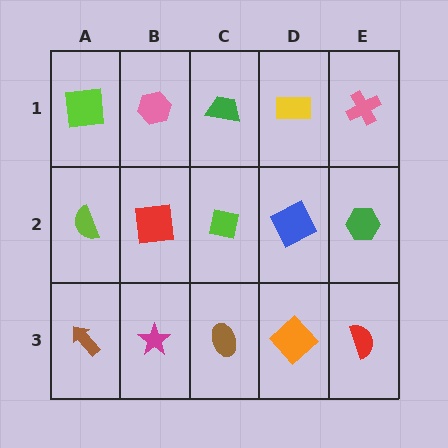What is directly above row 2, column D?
A yellow rectangle.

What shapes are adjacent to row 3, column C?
A lime square (row 2, column C), a magenta star (row 3, column B), an orange diamond (row 3, column D).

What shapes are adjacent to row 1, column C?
A lime square (row 2, column C), a pink hexagon (row 1, column B), a yellow rectangle (row 1, column D).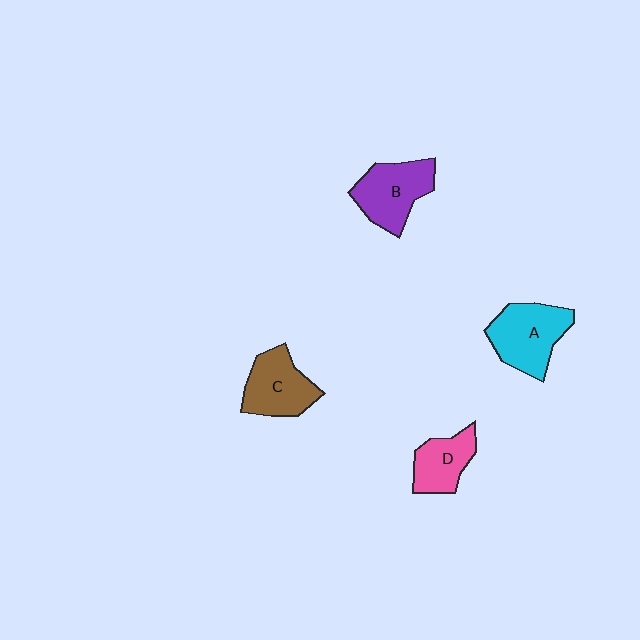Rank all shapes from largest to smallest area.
From largest to smallest: A (cyan), B (purple), C (brown), D (pink).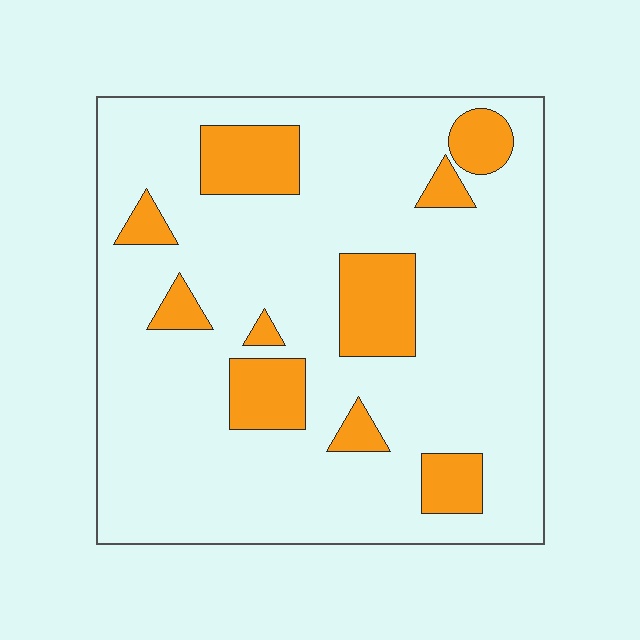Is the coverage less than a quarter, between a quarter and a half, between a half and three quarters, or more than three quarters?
Less than a quarter.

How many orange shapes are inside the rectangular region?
10.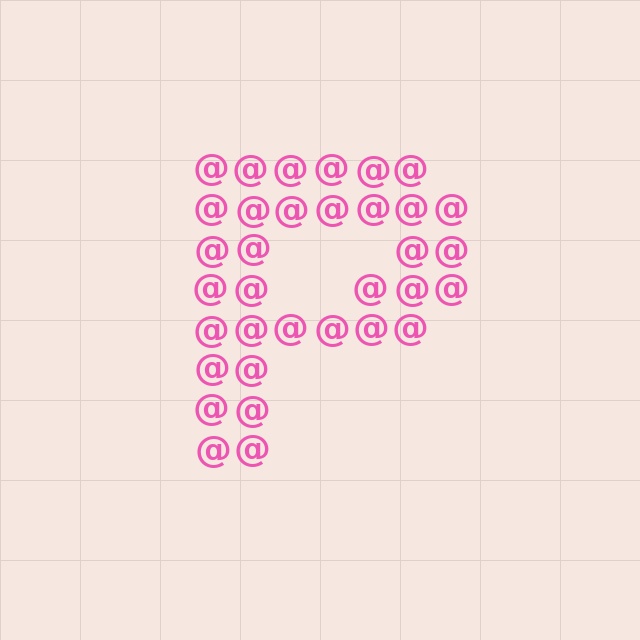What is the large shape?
The large shape is the letter P.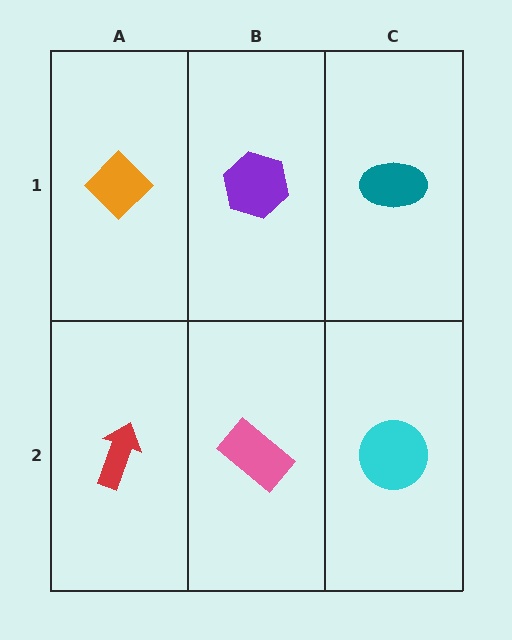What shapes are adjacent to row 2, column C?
A teal ellipse (row 1, column C), a pink rectangle (row 2, column B).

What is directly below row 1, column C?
A cyan circle.